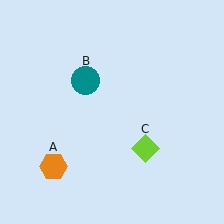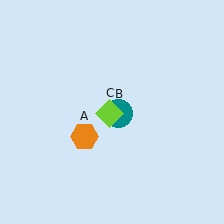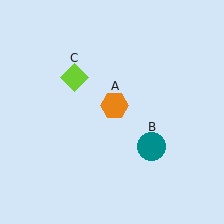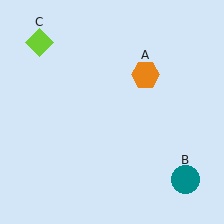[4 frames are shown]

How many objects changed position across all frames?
3 objects changed position: orange hexagon (object A), teal circle (object B), lime diamond (object C).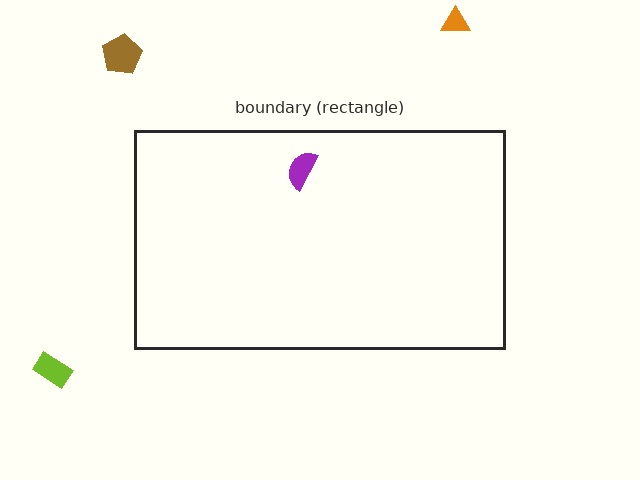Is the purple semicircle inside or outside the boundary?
Inside.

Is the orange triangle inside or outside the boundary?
Outside.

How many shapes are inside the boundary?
1 inside, 3 outside.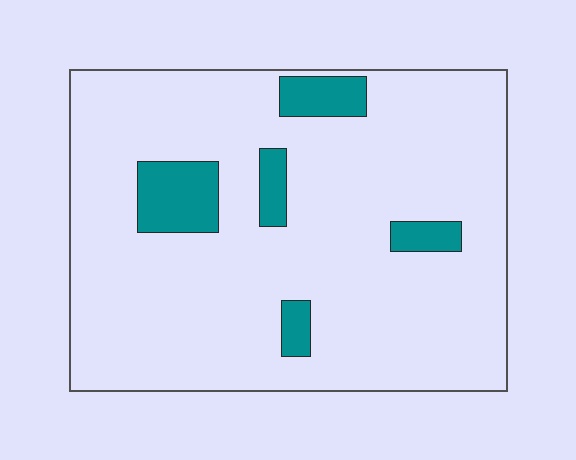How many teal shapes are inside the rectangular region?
5.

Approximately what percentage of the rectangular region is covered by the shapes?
Approximately 10%.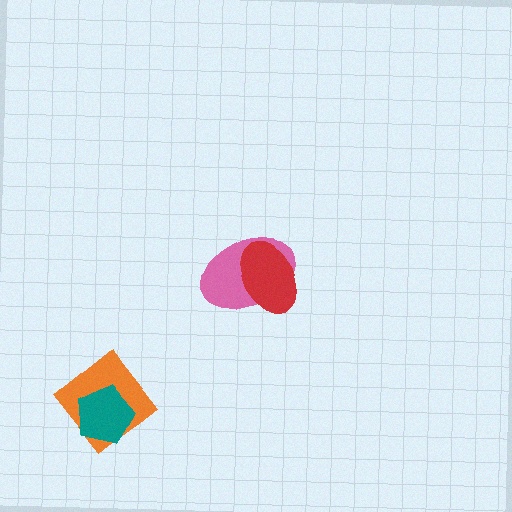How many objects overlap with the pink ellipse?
1 object overlaps with the pink ellipse.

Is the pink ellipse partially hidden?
Yes, it is partially covered by another shape.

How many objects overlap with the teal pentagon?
1 object overlaps with the teal pentagon.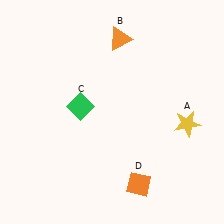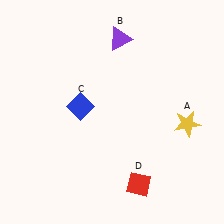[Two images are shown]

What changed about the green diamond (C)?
In Image 1, C is green. In Image 2, it changed to blue.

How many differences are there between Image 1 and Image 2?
There are 3 differences between the two images.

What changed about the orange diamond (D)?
In Image 1, D is orange. In Image 2, it changed to red.